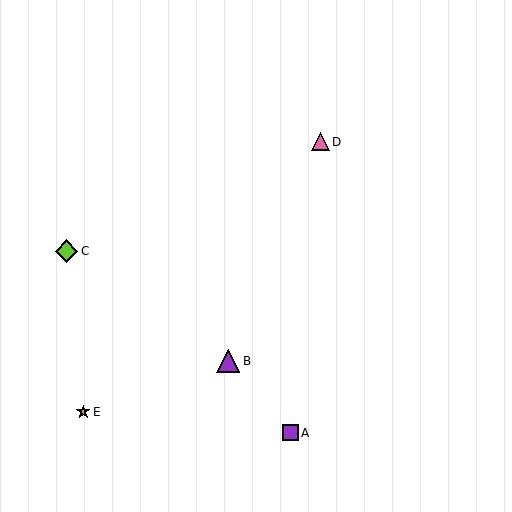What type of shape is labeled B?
Shape B is a purple triangle.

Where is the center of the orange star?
The center of the orange star is at (83, 412).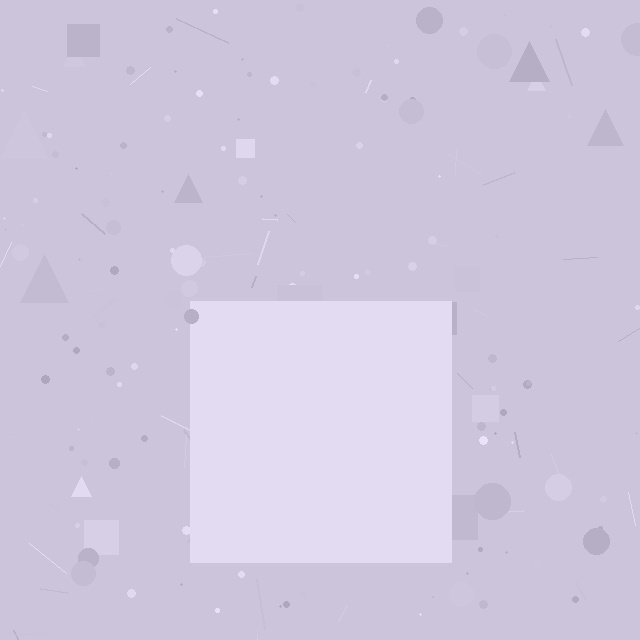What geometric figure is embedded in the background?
A square is embedded in the background.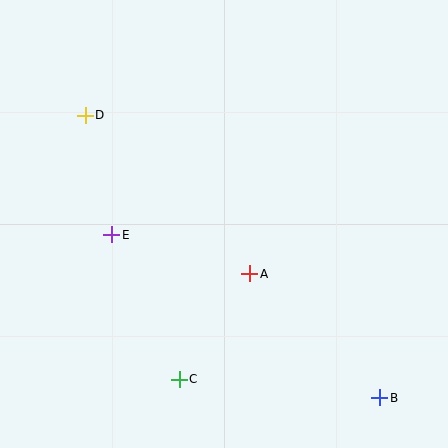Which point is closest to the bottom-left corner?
Point C is closest to the bottom-left corner.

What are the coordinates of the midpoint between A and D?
The midpoint between A and D is at (167, 194).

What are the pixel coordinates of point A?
Point A is at (249, 274).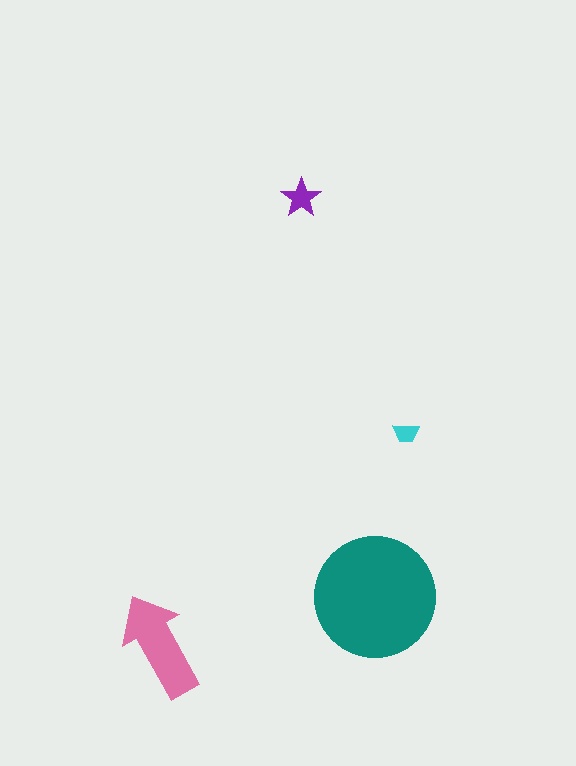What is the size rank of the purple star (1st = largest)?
3rd.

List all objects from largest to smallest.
The teal circle, the pink arrow, the purple star, the cyan trapezoid.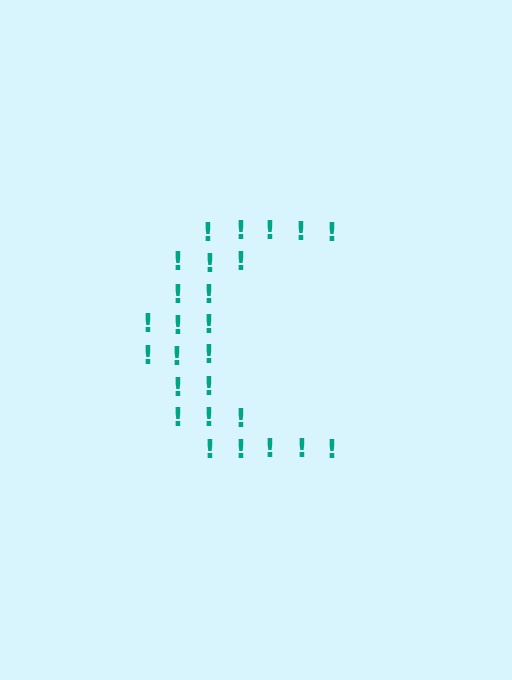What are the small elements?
The small elements are exclamation marks.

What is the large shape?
The large shape is the letter C.